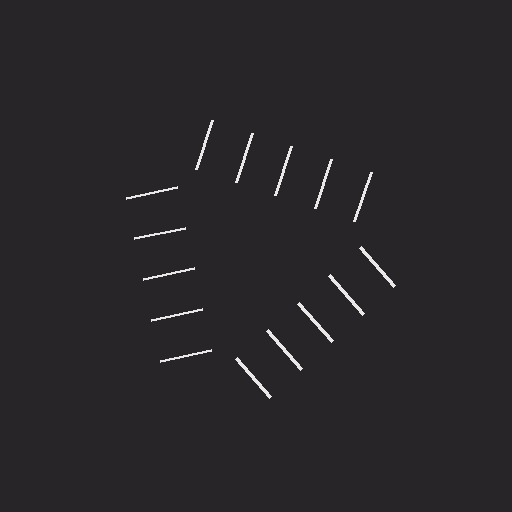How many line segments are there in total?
15 — 5 along each of the 3 edges.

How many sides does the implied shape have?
3 sides — the line-ends trace a triangle.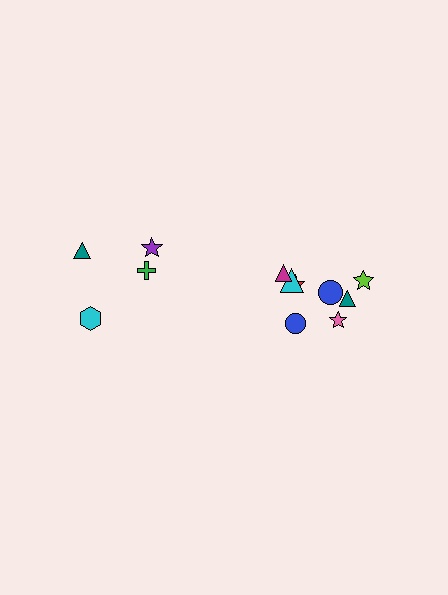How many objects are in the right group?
There are 8 objects.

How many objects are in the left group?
There are 4 objects.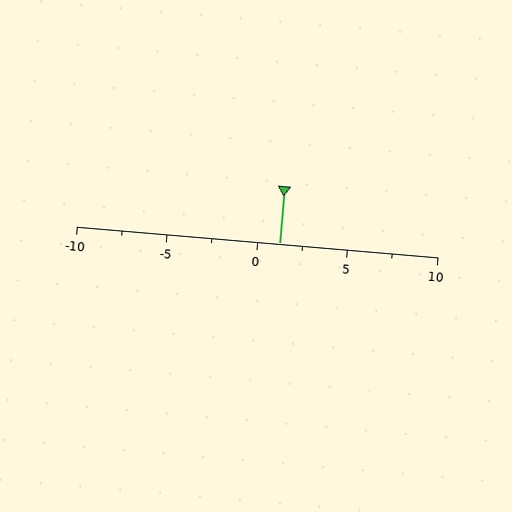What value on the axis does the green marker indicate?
The marker indicates approximately 1.2.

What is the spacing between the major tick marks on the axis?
The major ticks are spaced 5 apart.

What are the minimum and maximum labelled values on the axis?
The axis runs from -10 to 10.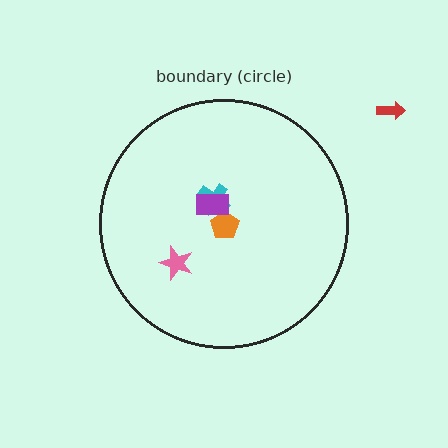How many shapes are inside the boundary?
4 inside, 1 outside.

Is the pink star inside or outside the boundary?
Inside.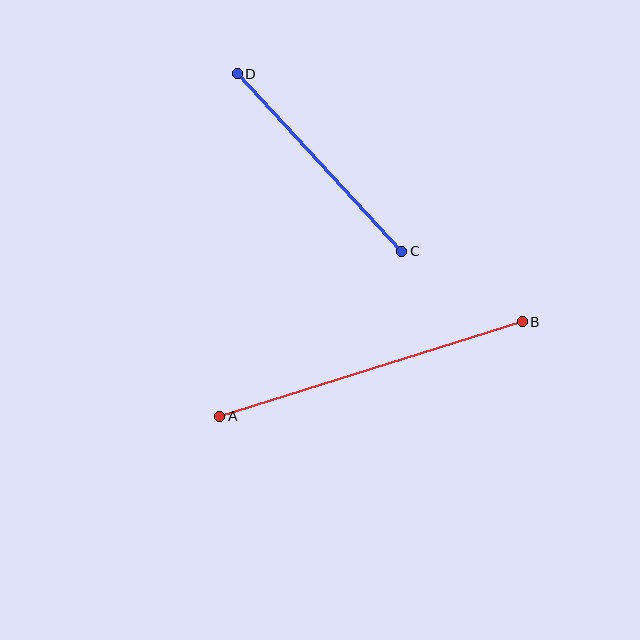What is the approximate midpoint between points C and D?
The midpoint is at approximately (319, 163) pixels.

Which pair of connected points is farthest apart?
Points A and B are farthest apart.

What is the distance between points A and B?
The distance is approximately 317 pixels.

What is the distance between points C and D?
The distance is approximately 242 pixels.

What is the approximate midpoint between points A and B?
The midpoint is at approximately (371, 369) pixels.